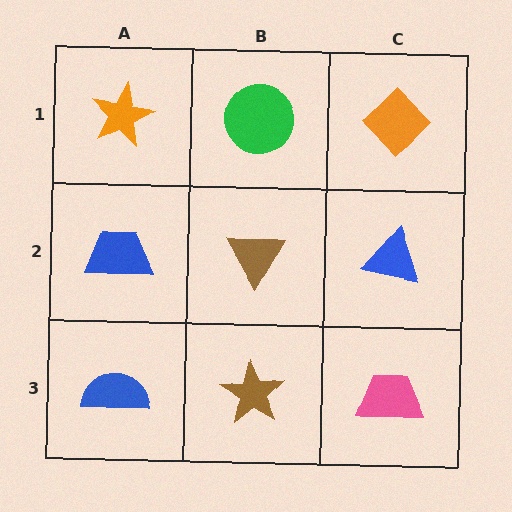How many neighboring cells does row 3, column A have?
2.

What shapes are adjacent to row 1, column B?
A brown triangle (row 2, column B), an orange star (row 1, column A), an orange diamond (row 1, column C).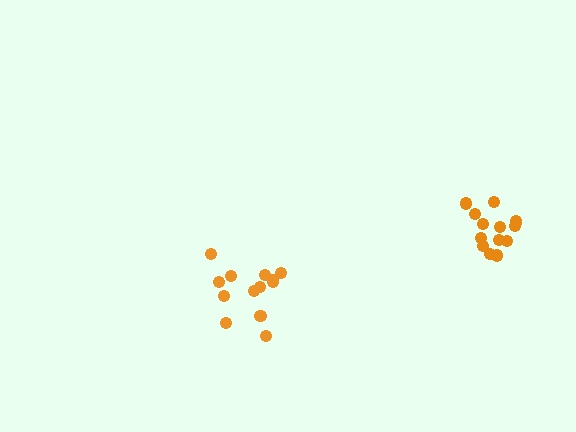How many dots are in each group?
Group 1: 14 dots, Group 2: 14 dots (28 total).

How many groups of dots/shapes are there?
There are 2 groups.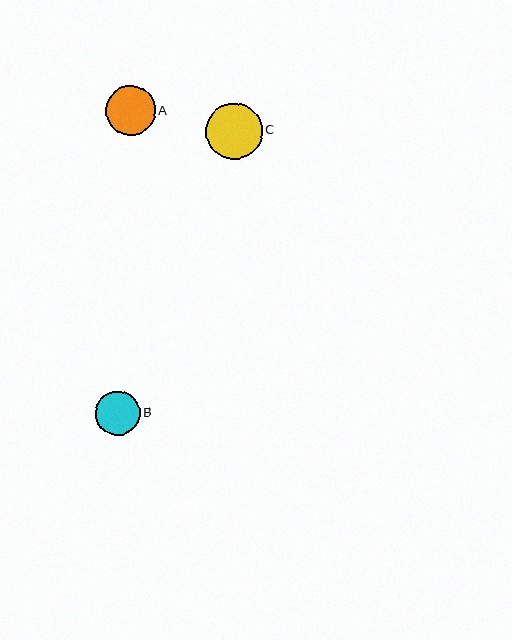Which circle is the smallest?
Circle B is the smallest with a size of approximately 44 pixels.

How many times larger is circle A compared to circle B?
Circle A is approximately 1.1 times the size of circle B.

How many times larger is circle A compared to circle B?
Circle A is approximately 1.1 times the size of circle B.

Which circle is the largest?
Circle C is the largest with a size of approximately 57 pixels.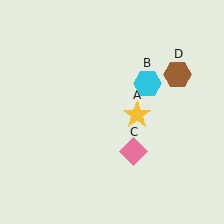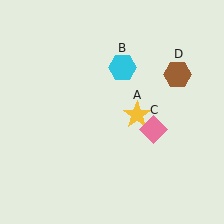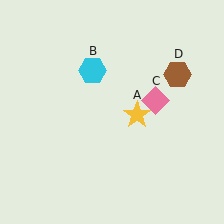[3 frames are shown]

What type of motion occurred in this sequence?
The cyan hexagon (object B), pink diamond (object C) rotated counterclockwise around the center of the scene.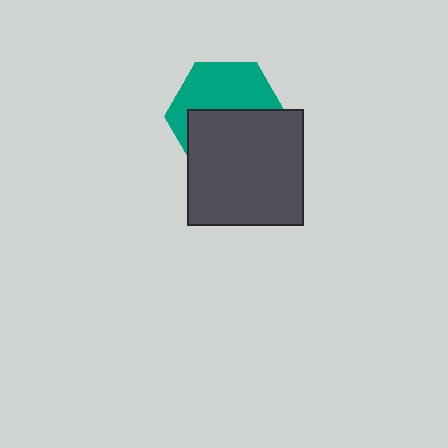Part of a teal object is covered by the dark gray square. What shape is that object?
It is a hexagon.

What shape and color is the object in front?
The object in front is a dark gray square.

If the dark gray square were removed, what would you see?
You would see the complete teal hexagon.